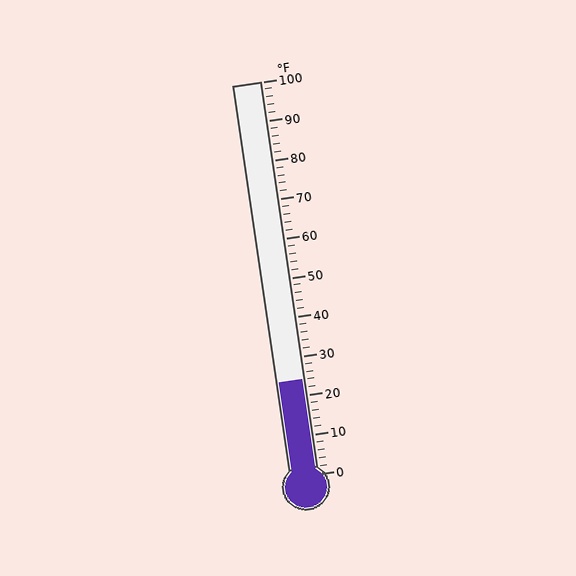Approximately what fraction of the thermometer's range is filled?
The thermometer is filled to approximately 25% of its range.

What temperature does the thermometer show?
The thermometer shows approximately 24°F.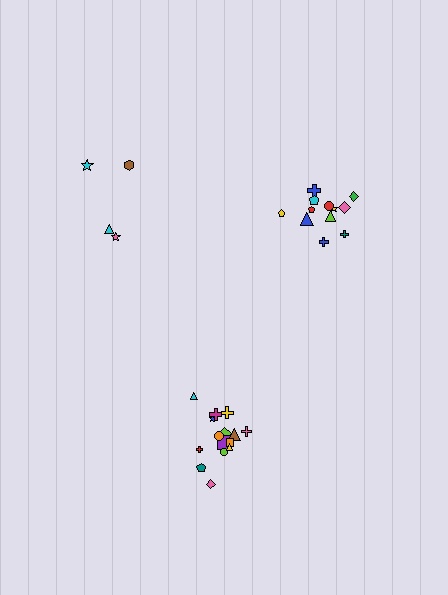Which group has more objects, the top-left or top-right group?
The top-right group.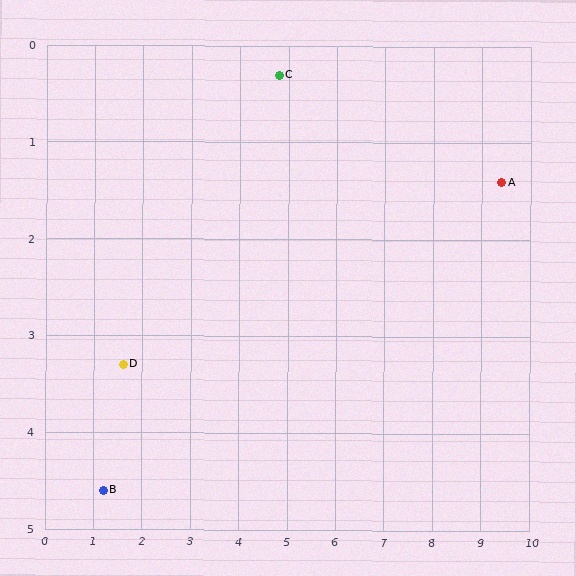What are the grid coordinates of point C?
Point C is at approximately (4.8, 0.3).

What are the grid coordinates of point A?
Point A is at approximately (9.4, 1.4).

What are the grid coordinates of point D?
Point D is at approximately (1.6, 3.3).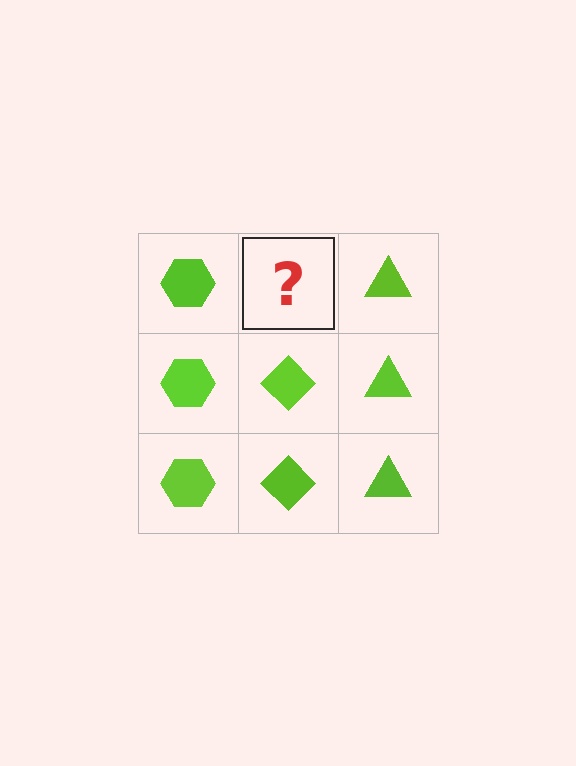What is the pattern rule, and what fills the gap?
The rule is that each column has a consistent shape. The gap should be filled with a lime diamond.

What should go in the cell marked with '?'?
The missing cell should contain a lime diamond.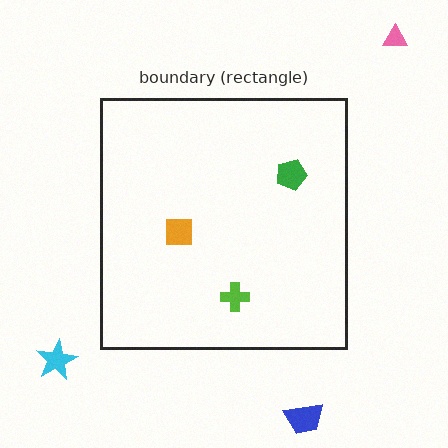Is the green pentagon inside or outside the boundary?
Inside.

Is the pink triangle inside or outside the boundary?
Outside.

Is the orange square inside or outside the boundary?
Inside.